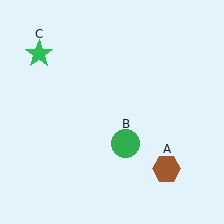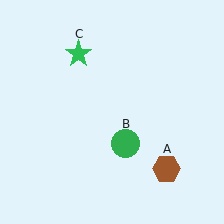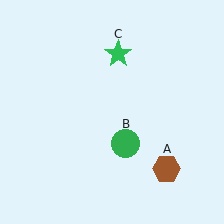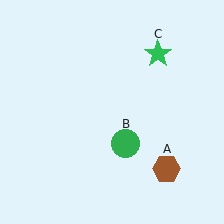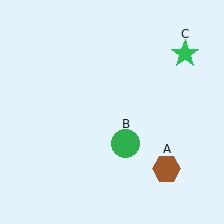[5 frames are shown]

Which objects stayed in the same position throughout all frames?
Brown hexagon (object A) and green circle (object B) remained stationary.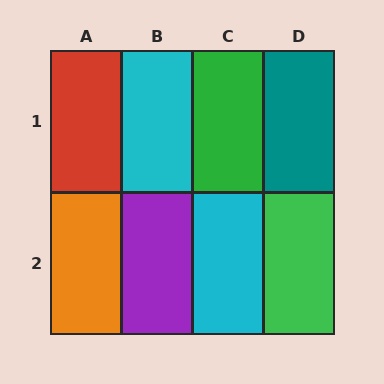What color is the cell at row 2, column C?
Cyan.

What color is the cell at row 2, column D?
Green.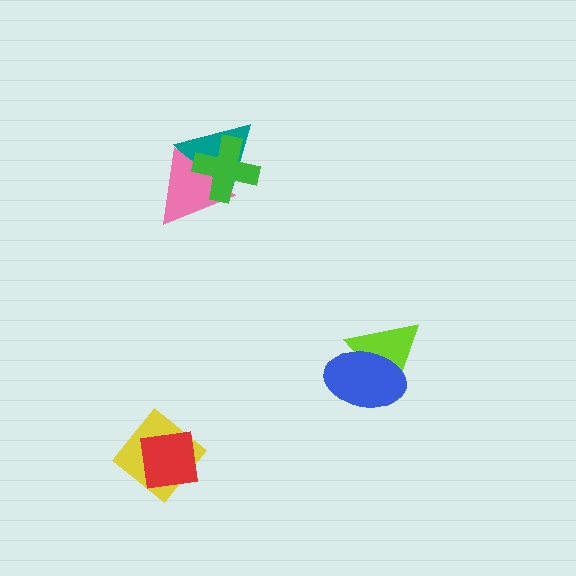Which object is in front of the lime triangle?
The blue ellipse is in front of the lime triangle.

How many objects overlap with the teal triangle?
2 objects overlap with the teal triangle.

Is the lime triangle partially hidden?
Yes, it is partially covered by another shape.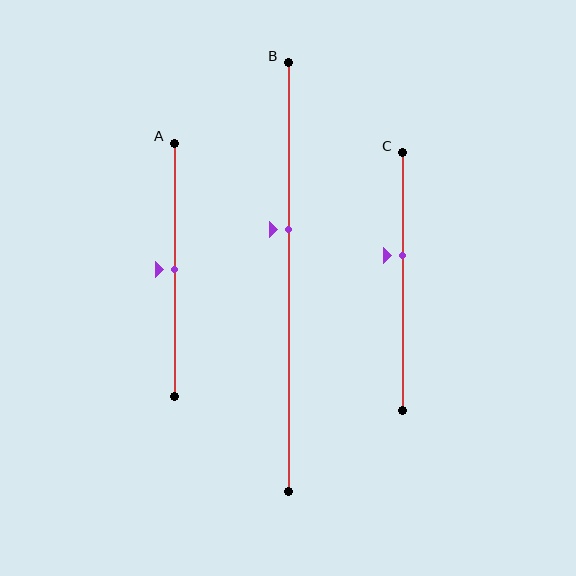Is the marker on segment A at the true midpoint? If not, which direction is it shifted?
Yes, the marker on segment A is at the true midpoint.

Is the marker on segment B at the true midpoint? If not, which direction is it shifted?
No, the marker on segment B is shifted upward by about 11% of the segment length.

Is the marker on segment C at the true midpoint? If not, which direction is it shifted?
No, the marker on segment C is shifted upward by about 10% of the segment length.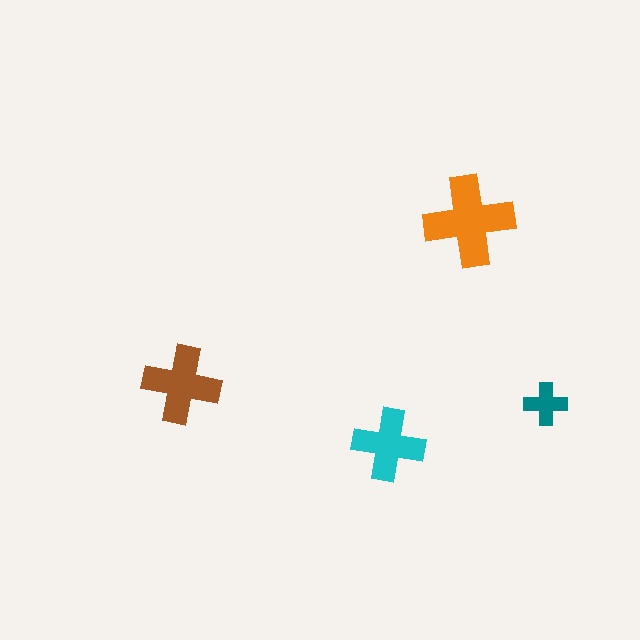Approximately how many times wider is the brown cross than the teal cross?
About 2 times wider.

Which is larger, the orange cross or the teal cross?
The orange one.